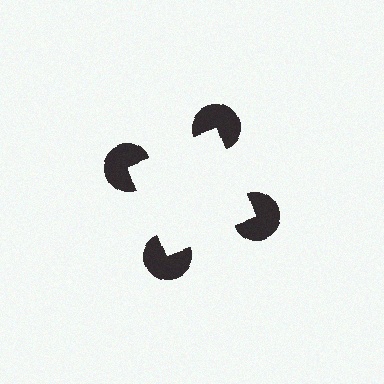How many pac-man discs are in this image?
There are 4 — one at each vertex of the illusory square.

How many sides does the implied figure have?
4 sides.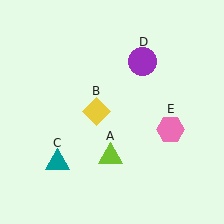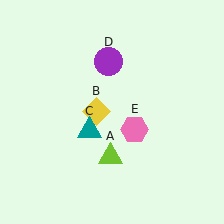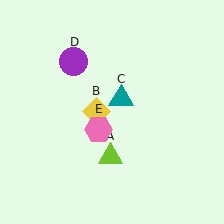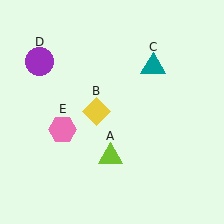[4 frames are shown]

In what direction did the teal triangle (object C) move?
The teal triangle (object C) moved up and to the right.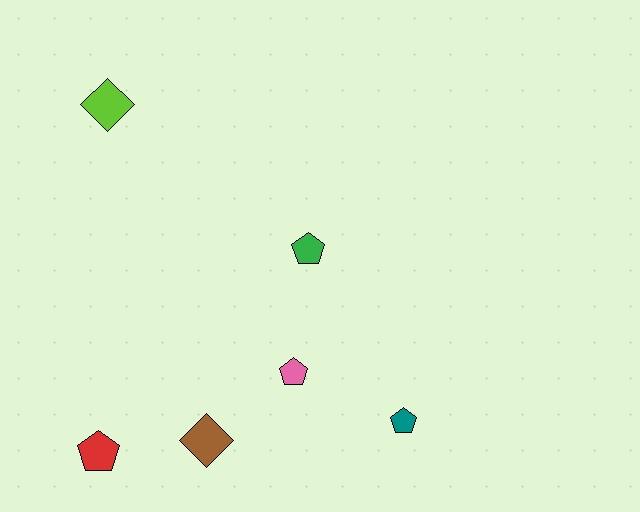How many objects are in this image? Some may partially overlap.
There are 6 objects.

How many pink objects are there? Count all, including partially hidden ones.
There is 1 pink object.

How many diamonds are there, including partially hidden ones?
There are 2 diamonds.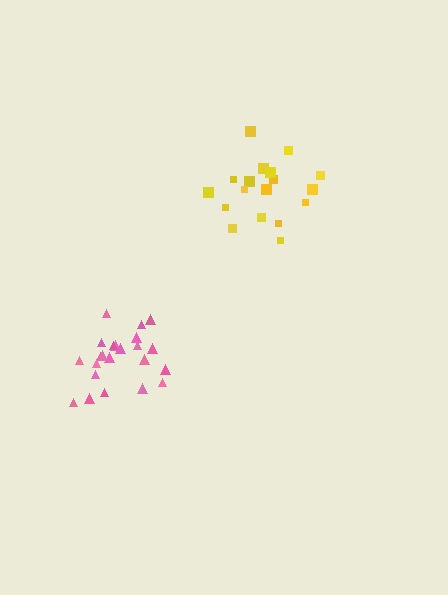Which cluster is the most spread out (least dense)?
Yellow.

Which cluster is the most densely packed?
Pink.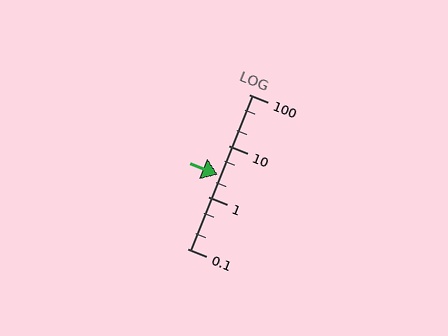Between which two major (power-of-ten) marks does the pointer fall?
The pointer is between 1 and 10.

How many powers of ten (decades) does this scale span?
The scale spans 3 decades, from 0.1 to 100.